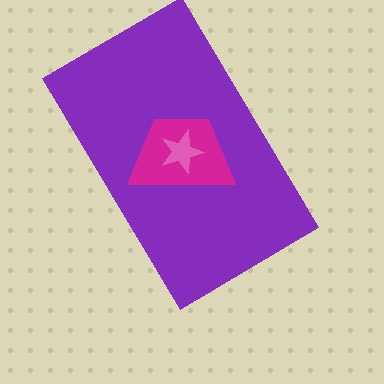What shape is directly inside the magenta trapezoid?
The pink star.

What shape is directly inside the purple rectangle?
The magenta trapezoid.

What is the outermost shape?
The purple rectangle.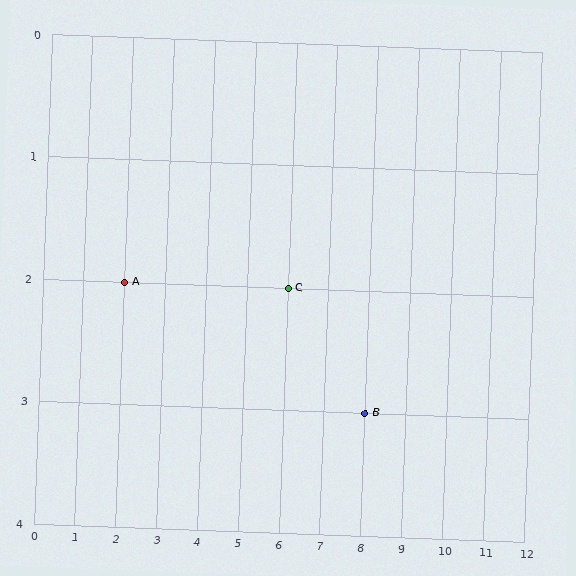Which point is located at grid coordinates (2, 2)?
Point A is at (2, 2).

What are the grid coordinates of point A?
Point A is at grid coordinates (2, 2).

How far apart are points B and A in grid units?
Points B and A are 6 columns and 1 row apart (about 6.1 grid units diagonally).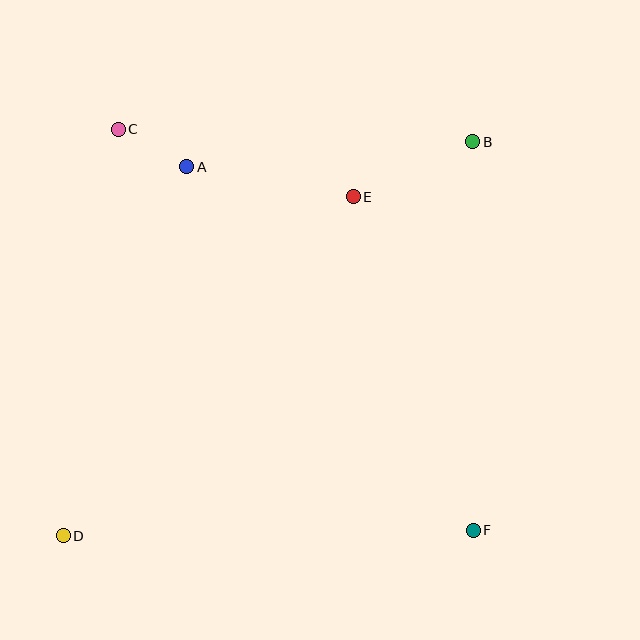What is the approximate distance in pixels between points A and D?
The distance between A and D is approximately 389 pixels.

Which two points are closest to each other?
Points A and C are closest to each other.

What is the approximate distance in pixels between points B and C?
The distance between B and C is approximately 355 pixels.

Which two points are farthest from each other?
Points B and D are farthest from each other.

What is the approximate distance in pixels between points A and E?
The distance between A and E is approximately 169 pixels.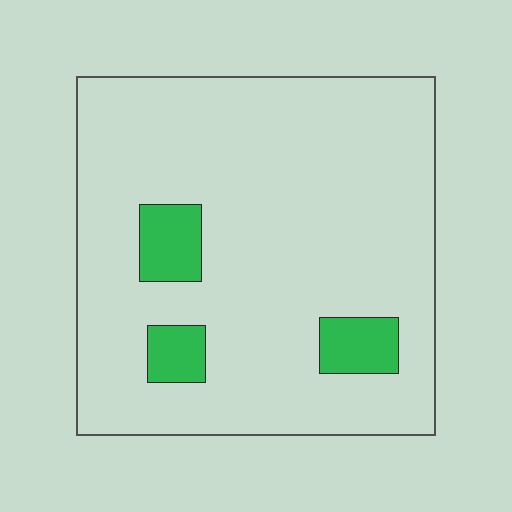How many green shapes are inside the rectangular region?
3.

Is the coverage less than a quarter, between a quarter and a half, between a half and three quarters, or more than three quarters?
Less than a quarter.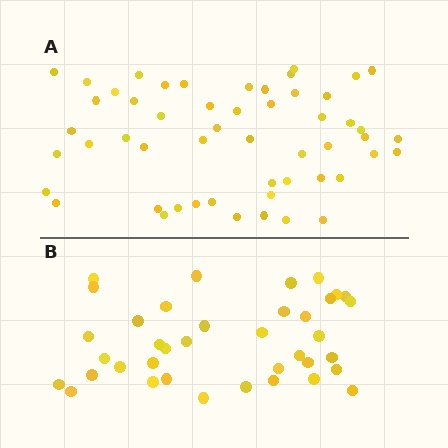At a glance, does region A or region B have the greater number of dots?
Region A (the top region) has more dots.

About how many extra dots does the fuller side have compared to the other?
Region A has approximately 15 more dots than region B.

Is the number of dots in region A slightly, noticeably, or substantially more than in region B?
Region A has noticeably more, but not dramatically so. The ratio is roughly 1.4 to 1.